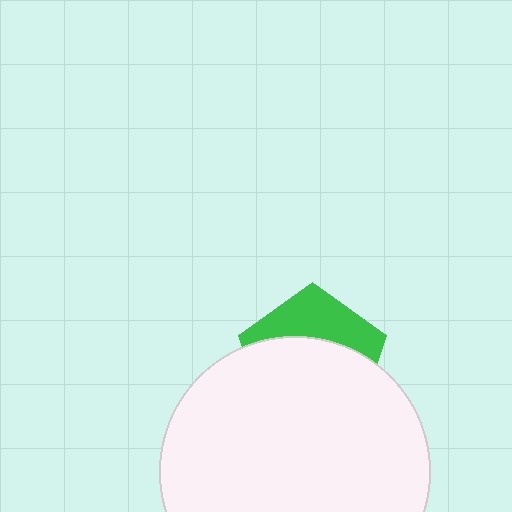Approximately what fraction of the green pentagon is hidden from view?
Roughly 65% of the green pentagon is hidden behind the white circle.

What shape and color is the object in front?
The object in front is a white circle.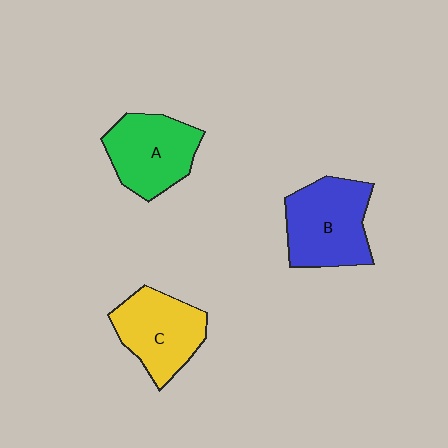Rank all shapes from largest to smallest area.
From largest to smallest: B (blue), A (green), C (yellow).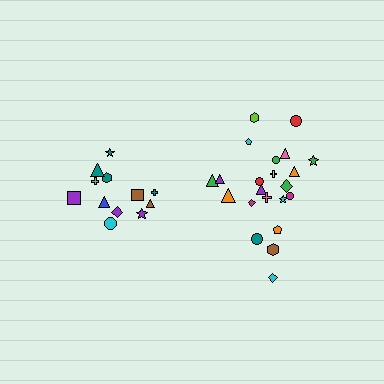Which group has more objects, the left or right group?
The right group.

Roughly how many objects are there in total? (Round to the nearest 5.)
Roughly 35 objects in total.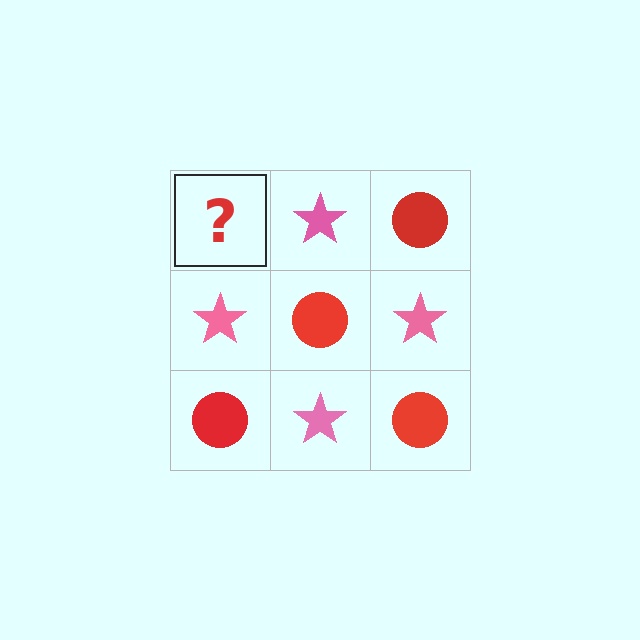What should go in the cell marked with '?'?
The missing cell should contain a red circle.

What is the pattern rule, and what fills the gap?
The rule is that it alternates red circle and pink star in a checkerboard pattern. The gap should be filled with a red circle.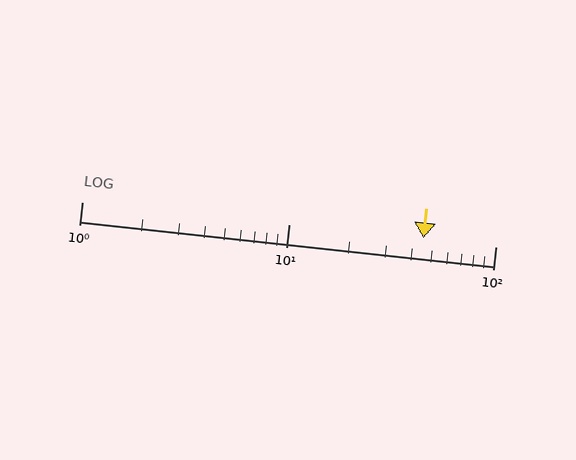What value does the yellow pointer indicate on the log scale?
The pointer indicates approximately 45.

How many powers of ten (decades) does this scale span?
The scale spans 2 decades, from 1 to 100.